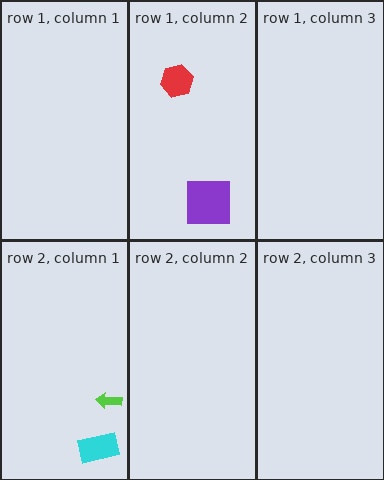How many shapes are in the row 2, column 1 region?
2.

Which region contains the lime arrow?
The row 2, column 1 region.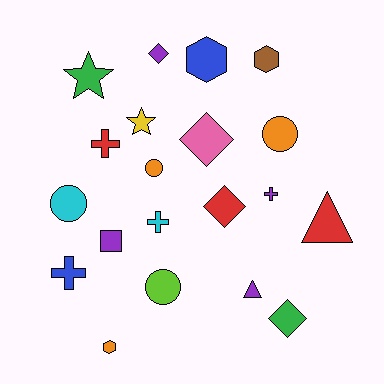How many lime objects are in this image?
There is 1 lime object.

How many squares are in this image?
There is 1 square.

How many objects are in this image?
There are 20 objects.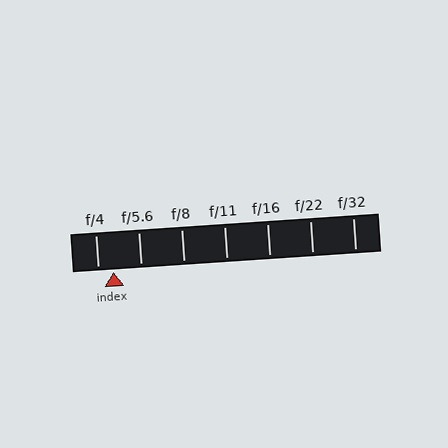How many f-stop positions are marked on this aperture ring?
There are 7 f-stop positions marked.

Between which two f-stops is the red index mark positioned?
The index mark is between f/4 and f/5.6.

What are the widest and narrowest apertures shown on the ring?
The widest aperture shown is f/4 and the narrowest is f/32.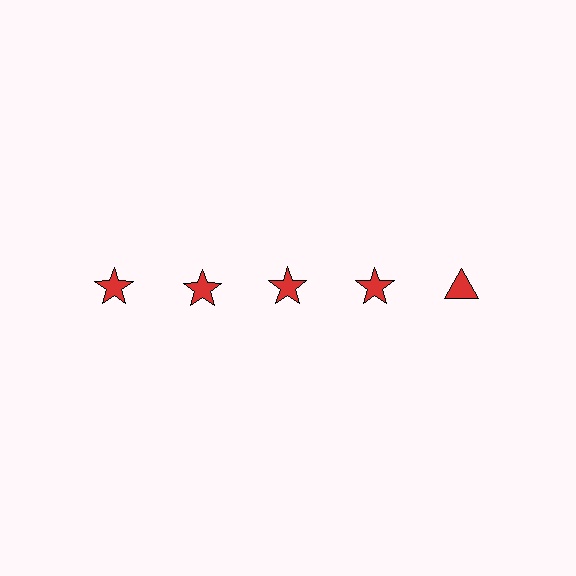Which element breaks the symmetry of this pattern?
The red triangle in the top row, rightmost column breaks the symmetry. All other shapes are red stars.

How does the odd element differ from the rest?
It has a different shape: triangle instead of star.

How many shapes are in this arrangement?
There are 5 shapes arranged in a grid pattern.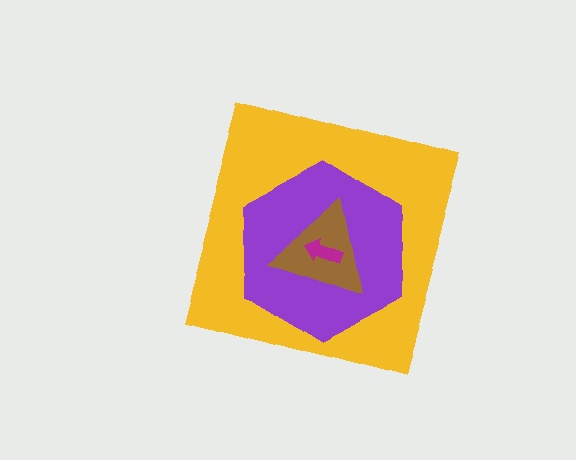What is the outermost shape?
The yellow square.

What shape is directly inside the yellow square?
The purple hexagon.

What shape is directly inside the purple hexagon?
The brown triangle.